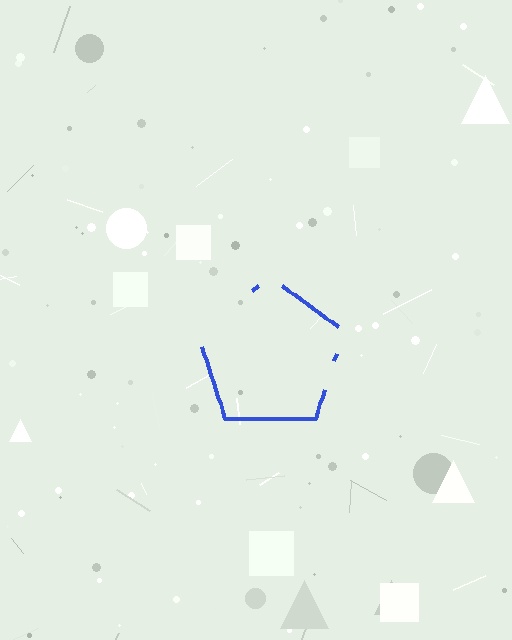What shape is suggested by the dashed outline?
The dashed outline suggests a pentagon.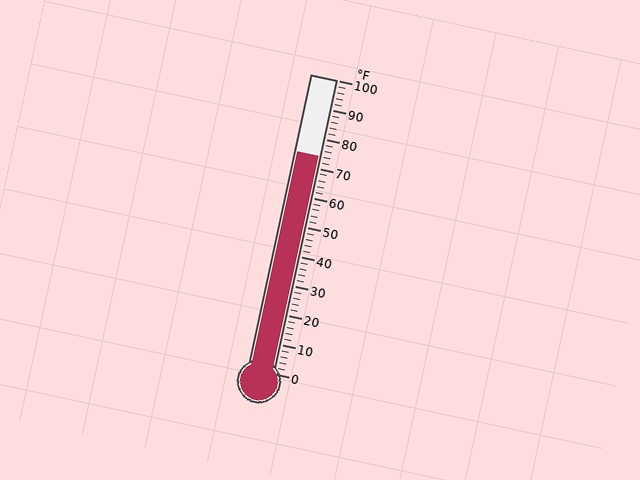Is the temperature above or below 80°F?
The temperature is below 80°F.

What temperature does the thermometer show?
The thermometer shows approximately 74°F.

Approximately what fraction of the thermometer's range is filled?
The thermometer is filled to approximately 75% of its range.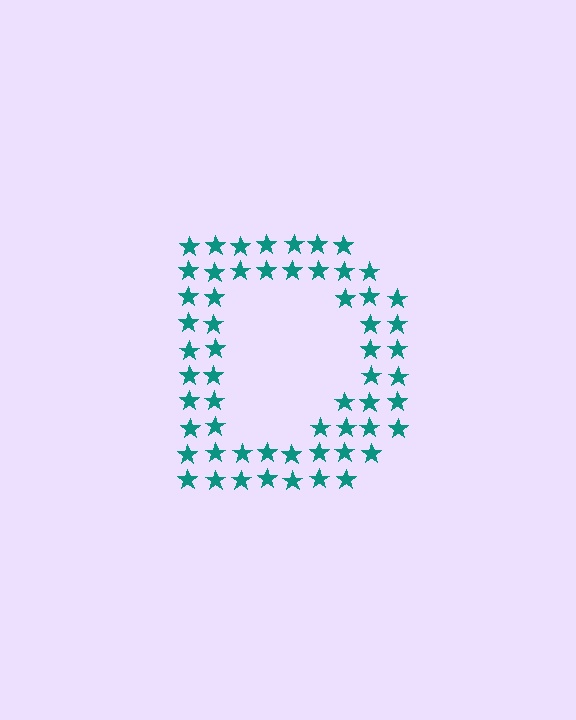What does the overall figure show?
The overall figure shows the letter D.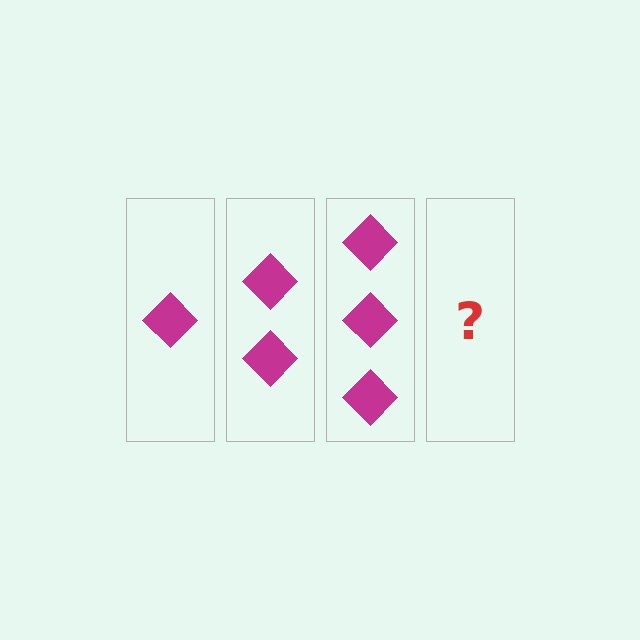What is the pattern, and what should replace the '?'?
The pattern is that each step adds one more diamond. The '?' should be 4 diamonds.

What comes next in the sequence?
The next element should be 4 diamonds.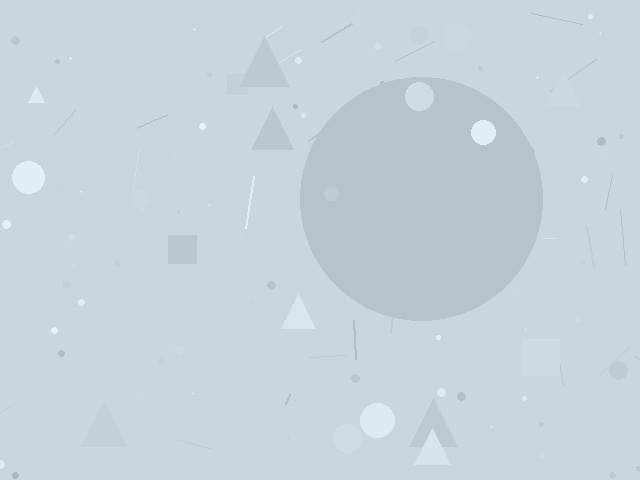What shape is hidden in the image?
A circle is hidden in the image.